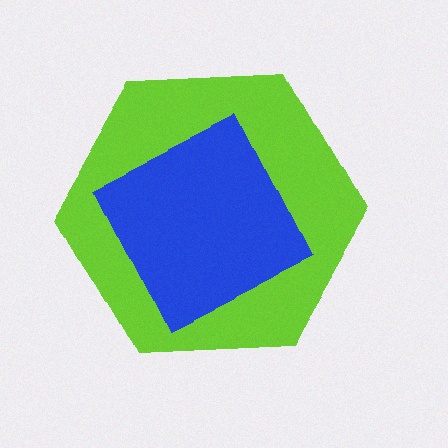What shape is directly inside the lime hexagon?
The blue diamond.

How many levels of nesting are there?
2.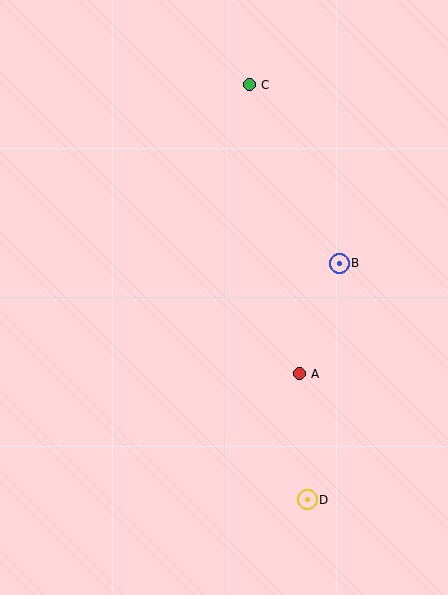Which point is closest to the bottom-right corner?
Point D is closest to the bottom-right corner.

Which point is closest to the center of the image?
Point A at (299, 374) is closest to the center.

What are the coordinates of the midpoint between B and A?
The midpoint between B and A is at (319, 318).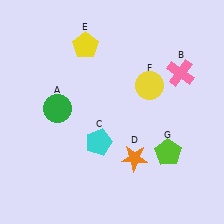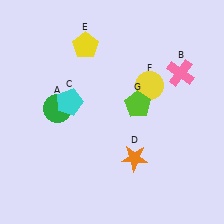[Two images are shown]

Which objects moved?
The objects that moved are: the cyan pentagon (C), the lime pentagon (G).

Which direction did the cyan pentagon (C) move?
The cyan pentagon (C) moved up.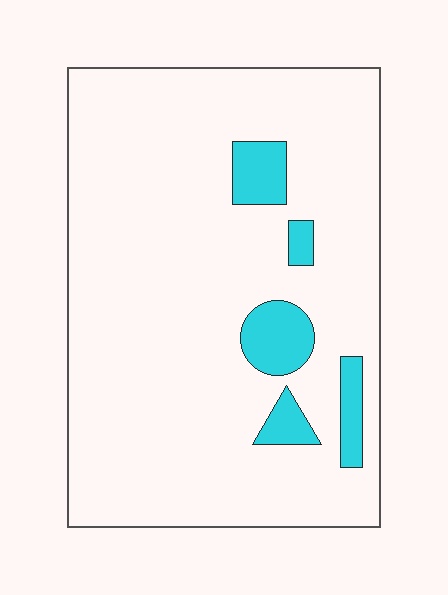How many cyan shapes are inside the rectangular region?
5.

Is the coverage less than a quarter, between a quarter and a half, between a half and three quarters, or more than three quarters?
Less than a quarter.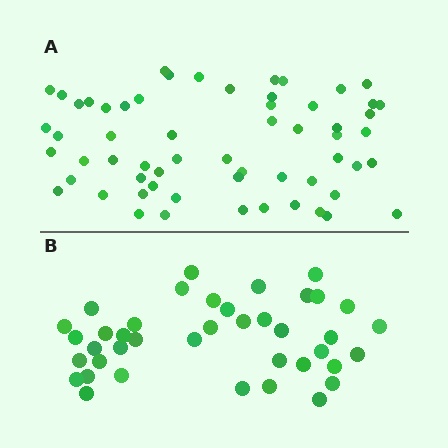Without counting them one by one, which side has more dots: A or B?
Region A (the top region) has more dots.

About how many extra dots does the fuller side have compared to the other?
Region A has approximately 20 more dots than region B.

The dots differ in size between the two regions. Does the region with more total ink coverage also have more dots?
No. Region B has more total ink coverage because its dots are larger, but region A actually contains more individual dots. Total area can be misleading — the number of items is what matters here.